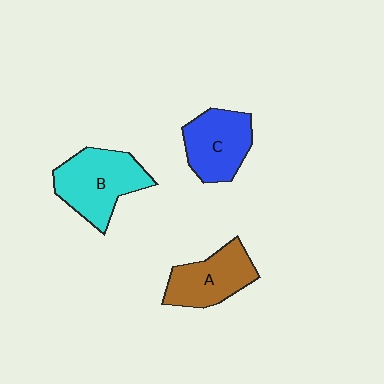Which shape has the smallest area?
Shape A (brown).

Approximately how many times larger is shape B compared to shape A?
Approximately 1.2 times.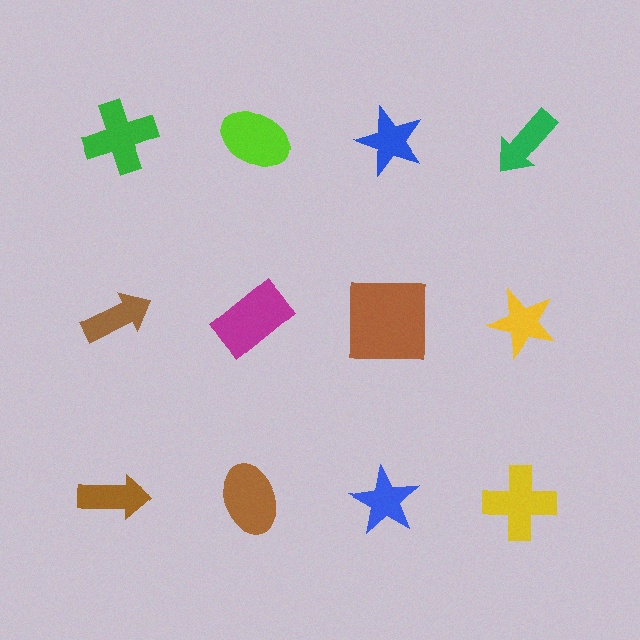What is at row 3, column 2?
A brown ellipse.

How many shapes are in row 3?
4 shapes.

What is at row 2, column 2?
A magenta rectangle.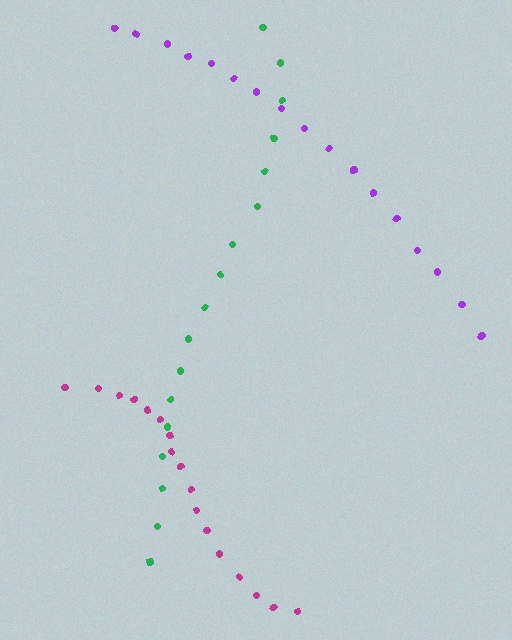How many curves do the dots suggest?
There are 3 distinct paths.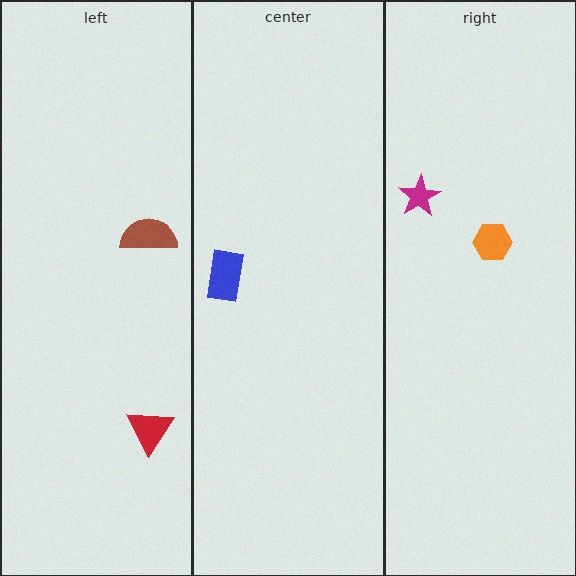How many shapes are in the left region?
2.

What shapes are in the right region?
The orange hexagon, the magenta star.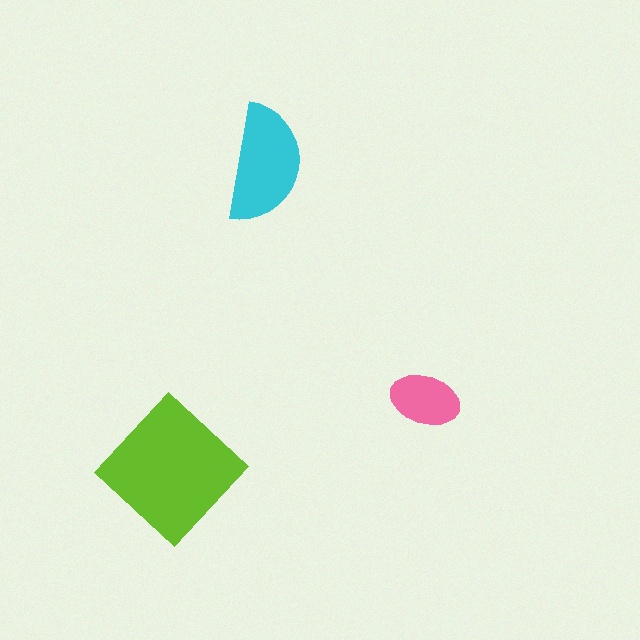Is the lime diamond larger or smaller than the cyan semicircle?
Larger.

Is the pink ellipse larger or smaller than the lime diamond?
Smaller.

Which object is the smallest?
The pink ellipse.